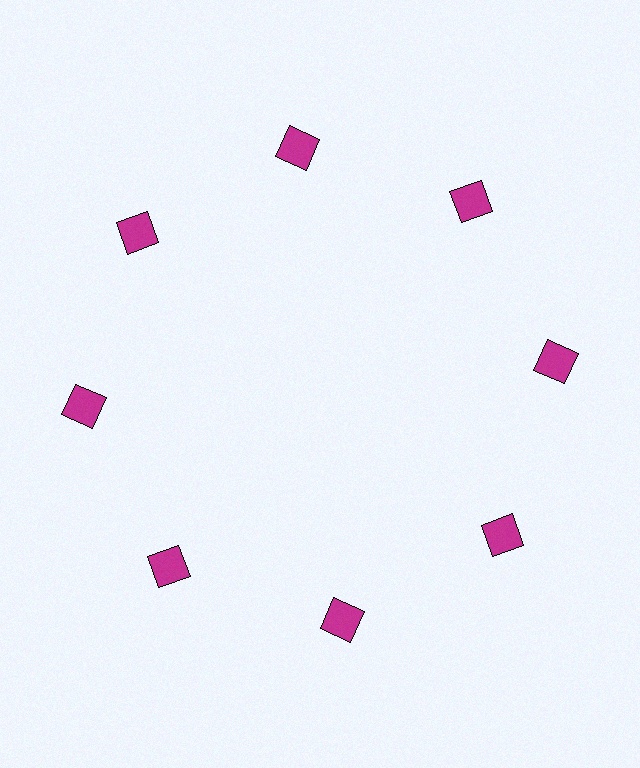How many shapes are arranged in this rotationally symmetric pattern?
There are 8 shapes, arranged in 8 groups of 1.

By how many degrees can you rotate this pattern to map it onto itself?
The pattern maps onto itself every 45 degrees of rotation.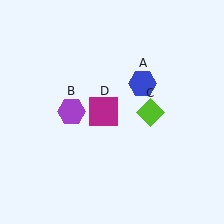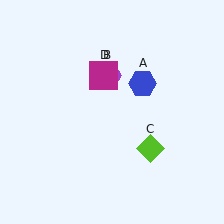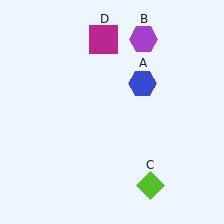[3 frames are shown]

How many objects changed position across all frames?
3 objects changed position: purple hexagon (object B), lime diamond (object C), magenta square (object D).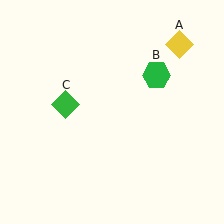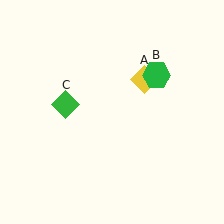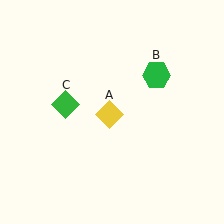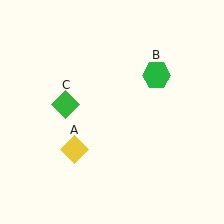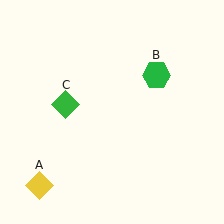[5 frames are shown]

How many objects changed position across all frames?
1 object changed position: yellow diamond (object A).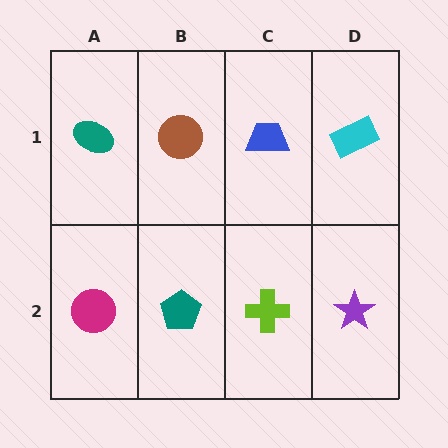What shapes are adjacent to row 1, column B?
A teal pentagon (row 2, column B), a teal ellipse (row 1, column A), a blue trapezoid (row 1, column C).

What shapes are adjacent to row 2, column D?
A cyan rectangle (row 1, column D), a lime cross (row 2, column C).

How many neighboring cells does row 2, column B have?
3.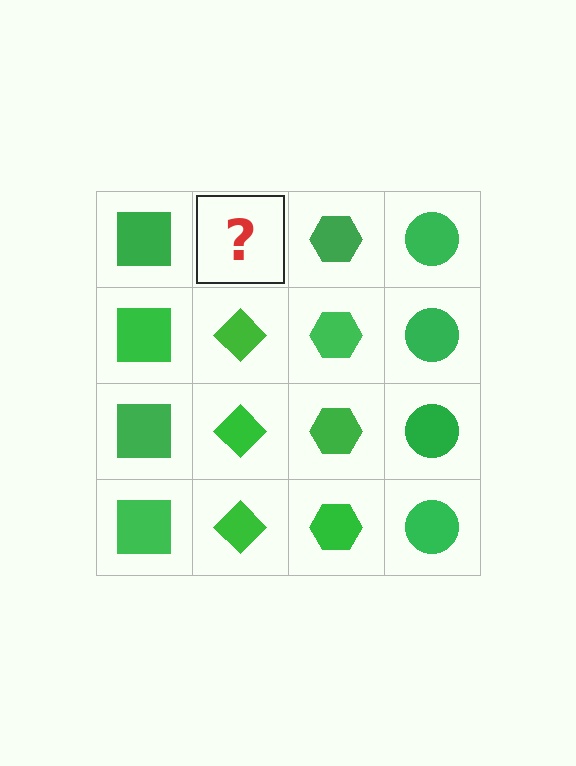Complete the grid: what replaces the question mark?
The question mark should be replaced with a green diamond.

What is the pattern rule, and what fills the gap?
The rule is that each column has a consistent shape. The gap should be filled with a green diamond.